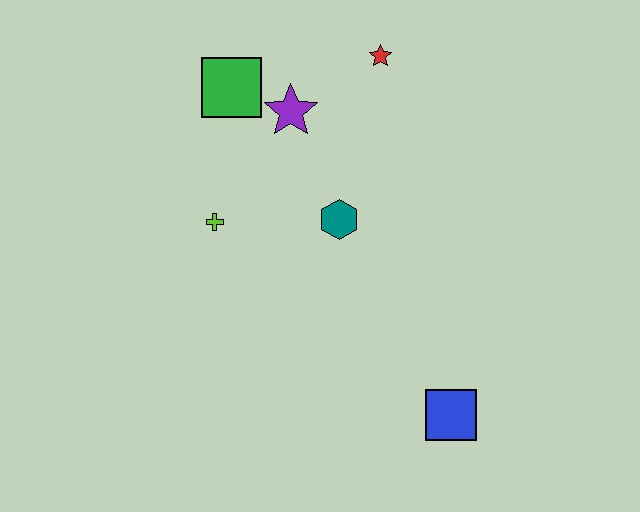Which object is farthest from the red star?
The blue square is farthest from the red star.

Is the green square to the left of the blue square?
Yes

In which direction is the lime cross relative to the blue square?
The lime cross is to the left of the blue square.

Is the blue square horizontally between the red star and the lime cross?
No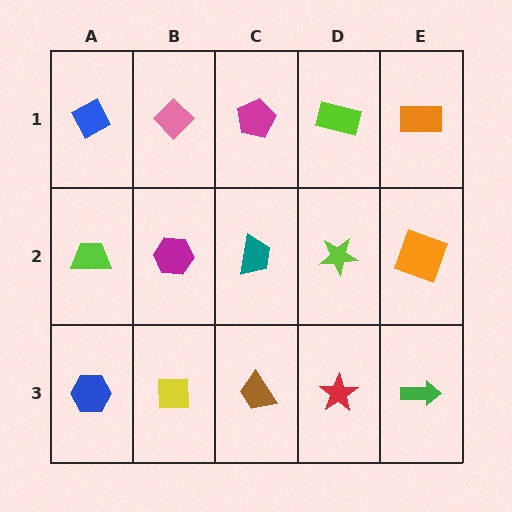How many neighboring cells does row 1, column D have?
3.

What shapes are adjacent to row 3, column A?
A lime trapezoid (row 2, column A), a yellow square (row 3, column B).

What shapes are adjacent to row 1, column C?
A teal trapezoid (row 2, column C), a pink diamond (row 1, column B), a lime rectangle (row 1, column D).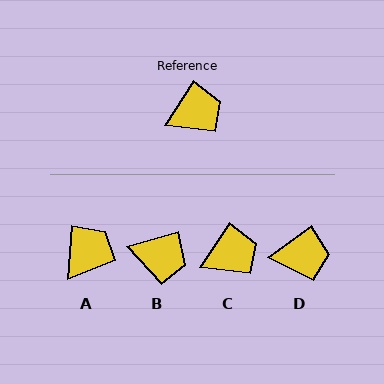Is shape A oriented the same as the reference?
No, it is off by about 29 degrees.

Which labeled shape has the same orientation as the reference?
C.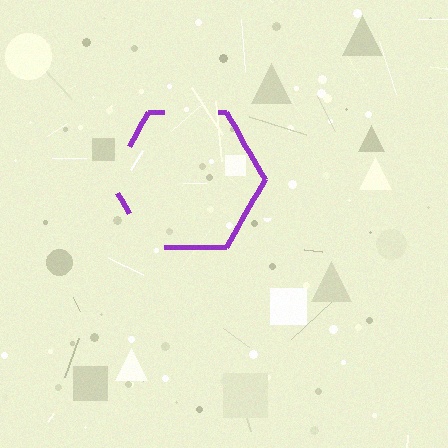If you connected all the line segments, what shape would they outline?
They would outline a hexagon.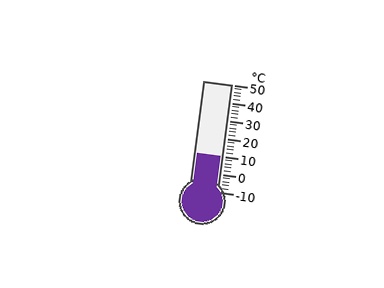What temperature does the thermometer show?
The thermometer shows approximately 10°C.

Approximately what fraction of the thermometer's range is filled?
The thermometer is filled to approximately 35% of its range.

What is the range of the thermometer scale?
The thermometer scale ranges from -10°C to 50°C.